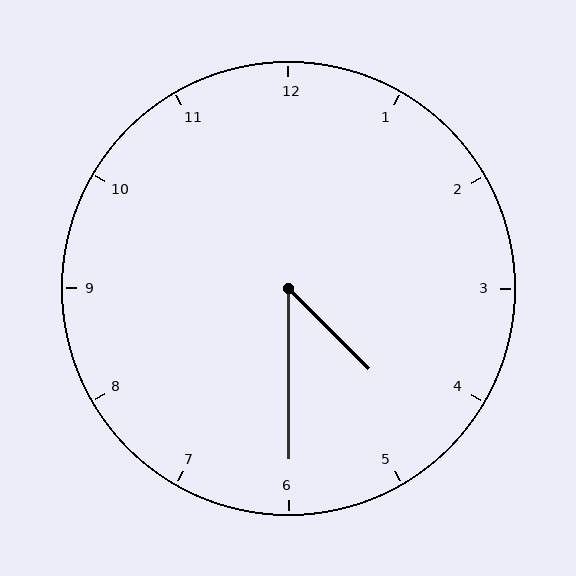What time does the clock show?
4:30.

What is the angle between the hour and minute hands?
Approximately 45 degrees.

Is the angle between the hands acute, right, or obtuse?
It is acute.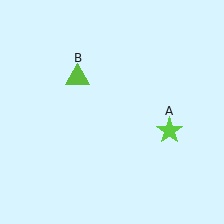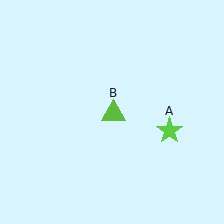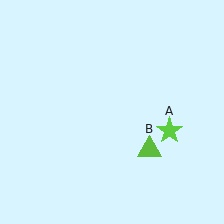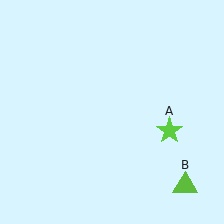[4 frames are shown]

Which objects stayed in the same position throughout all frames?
Lime star (object A) remained stationary.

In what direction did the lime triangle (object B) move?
The lime triangle (object B) moved down and to the right.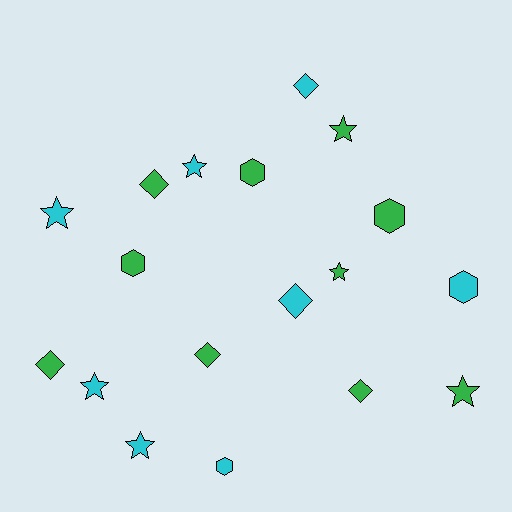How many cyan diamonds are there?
There are 2 cyan diamonds.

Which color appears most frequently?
Green, with 10 objects.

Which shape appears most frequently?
Star, with 7 objects.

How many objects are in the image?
There are 18 objects.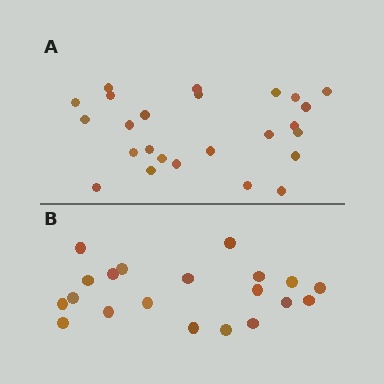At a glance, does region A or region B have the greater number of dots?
Region A (the top region) has more dots.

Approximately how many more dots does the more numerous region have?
Region A has about 5 more dots than region B.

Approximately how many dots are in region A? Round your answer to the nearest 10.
About 20 dots. (The exact count is 25, which rounds to 20.)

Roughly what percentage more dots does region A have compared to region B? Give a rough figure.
About 25% more.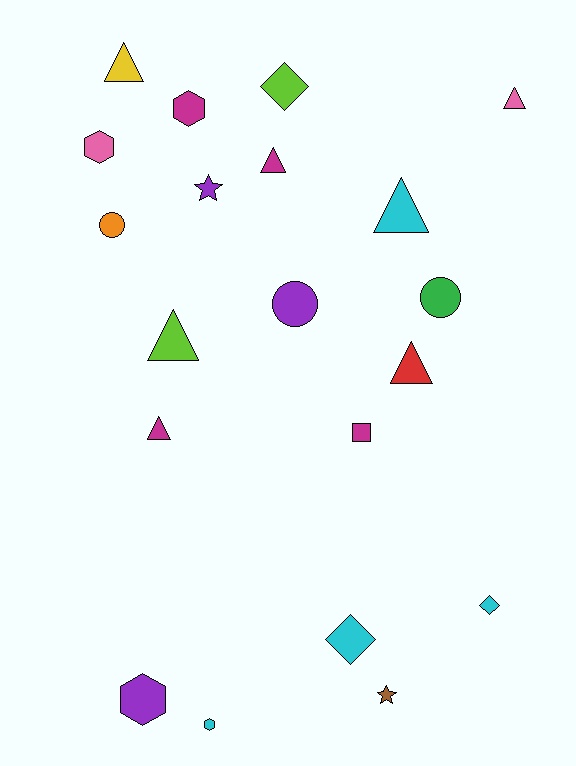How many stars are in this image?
There are 2 stars.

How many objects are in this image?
There are 20 objects.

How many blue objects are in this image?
There are no blue objects.